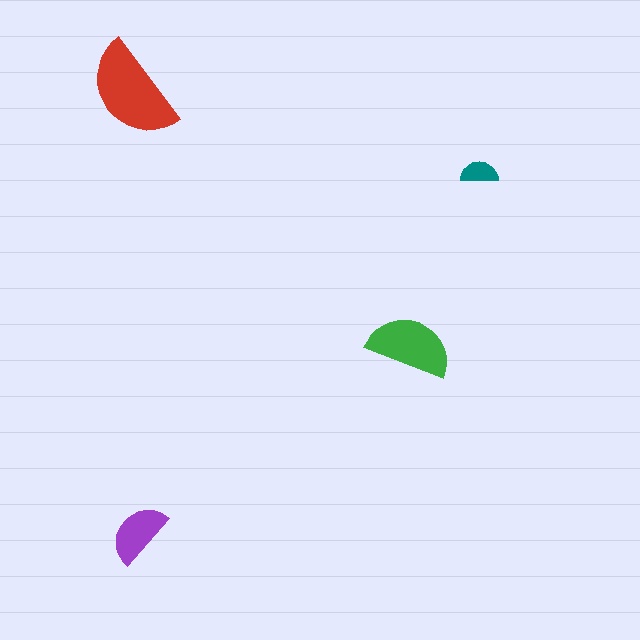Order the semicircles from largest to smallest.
the red one, the green one, the purple one, the teal one.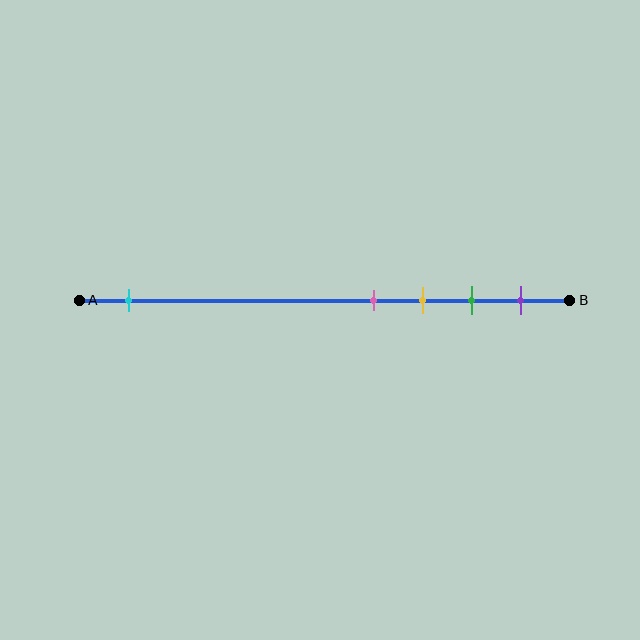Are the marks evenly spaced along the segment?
No, the marks are not evenly spaced.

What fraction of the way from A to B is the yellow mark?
The yellow mark is approximately 70% (0.7) of the way from A to B.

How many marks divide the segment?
There are 5 marks dividing the segment.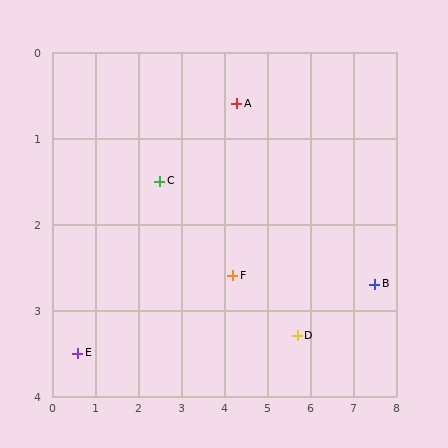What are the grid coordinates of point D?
Point D is at approximately (5.7, 3.3).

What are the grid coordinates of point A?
Point A is at approximately (4.3, 0.6).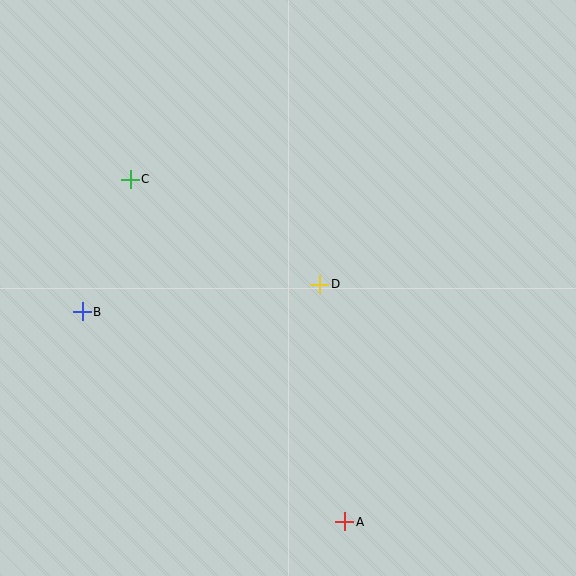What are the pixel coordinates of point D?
Point D is at (320, 284).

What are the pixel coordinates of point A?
Point A is at (345, 522).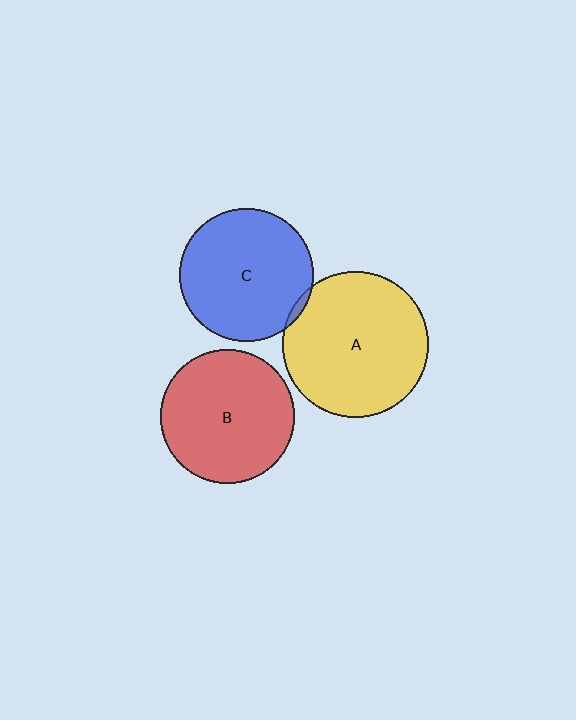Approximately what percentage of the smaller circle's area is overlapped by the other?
Approximately 5%.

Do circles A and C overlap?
Yes.